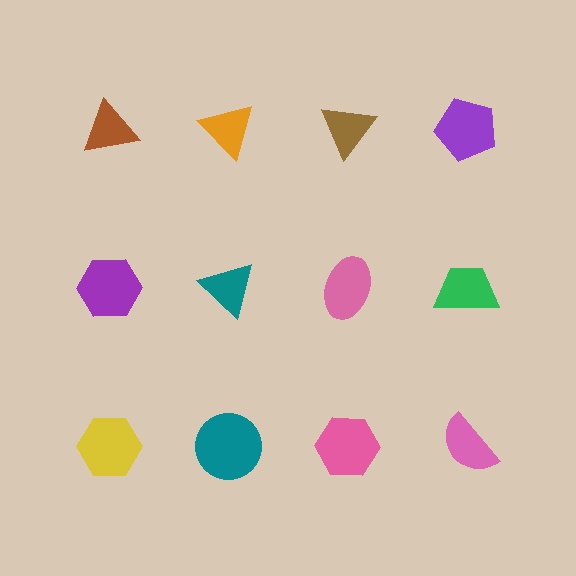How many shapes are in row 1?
4 shapes.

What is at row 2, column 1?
A purple hexagon.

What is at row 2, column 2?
A teal triangle.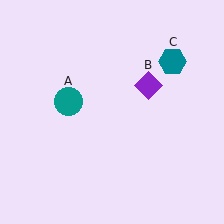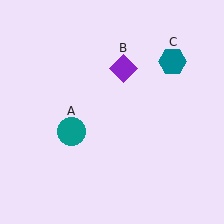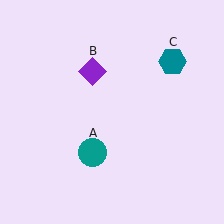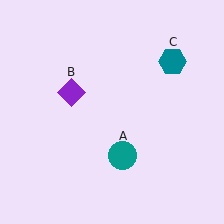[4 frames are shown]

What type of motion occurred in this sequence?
The teal circle (object A), purple diamond (object B) rotated counterclockwise around the center of the scene.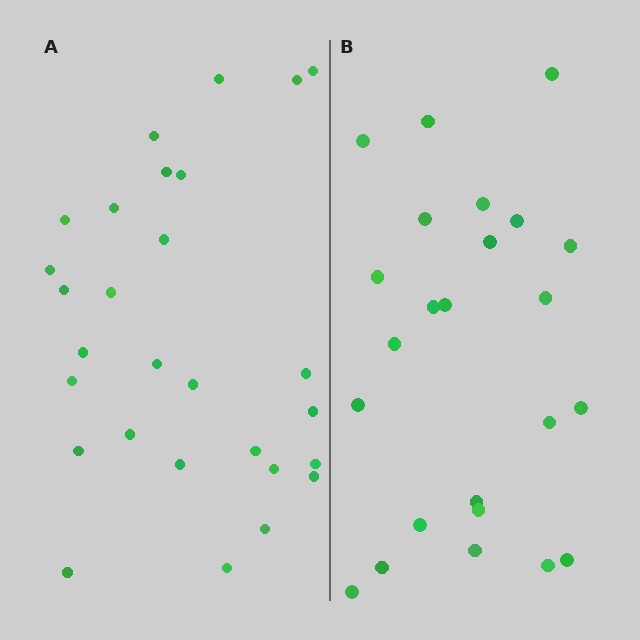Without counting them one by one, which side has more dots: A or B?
Region A (the left region) has more dots.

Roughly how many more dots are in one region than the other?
Region A has about 4 more dots than region B.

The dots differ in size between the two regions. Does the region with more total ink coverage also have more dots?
No. Region B has more total ink coverage because its dots are larger, but region A actually contains more individual dots. Total area can be misleading — the number of items is what matters here.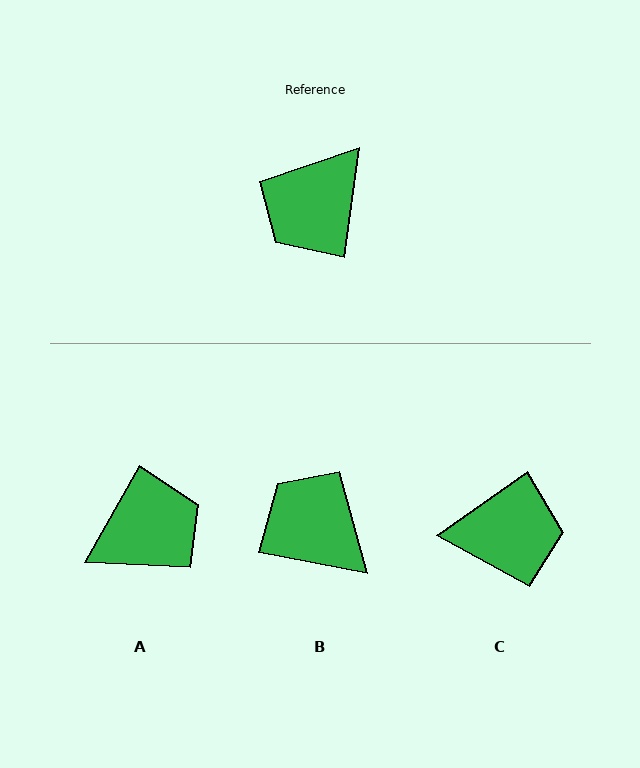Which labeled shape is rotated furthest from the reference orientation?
A, about 158 degrees away.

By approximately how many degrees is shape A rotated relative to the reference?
Approximately 158 degrees counter-clockwise.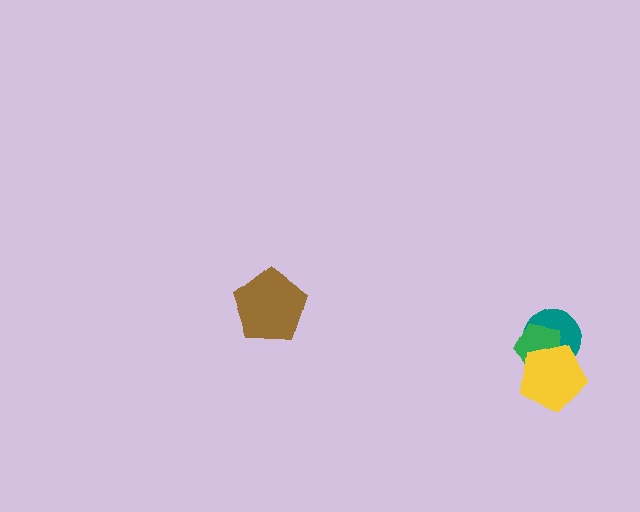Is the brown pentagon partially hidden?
No, no other shape covers it.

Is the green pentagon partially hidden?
Yes, it is partially covered by another shape.